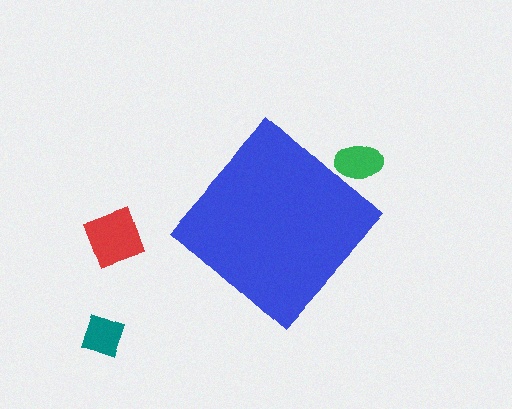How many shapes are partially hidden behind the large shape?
1 shape is partially hidden.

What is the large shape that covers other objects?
A blue diamond.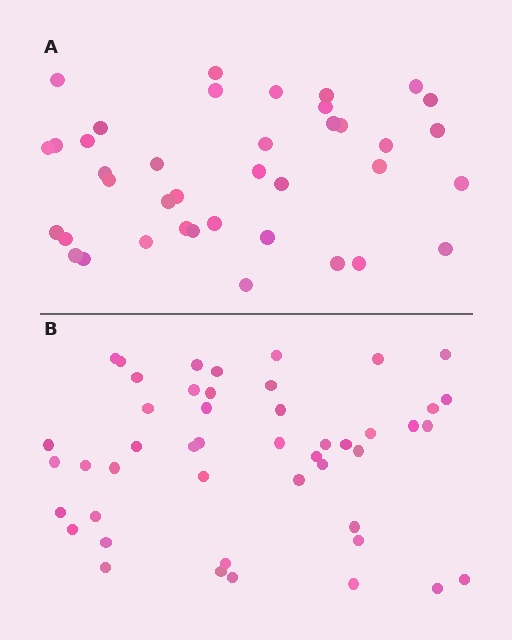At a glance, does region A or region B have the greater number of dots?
Region B (the bottom region) has more dots.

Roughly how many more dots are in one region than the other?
Region B has roughly 8 or so more dots than region A.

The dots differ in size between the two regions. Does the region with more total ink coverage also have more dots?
No. Region A has more total ink coverage because its dots are larger, but region B actually contains more individual dots. Total area can be misleading — the number of items is what matters here.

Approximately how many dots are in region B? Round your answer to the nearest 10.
About 50 dots. (The exact count is 47, which rounds to 50.)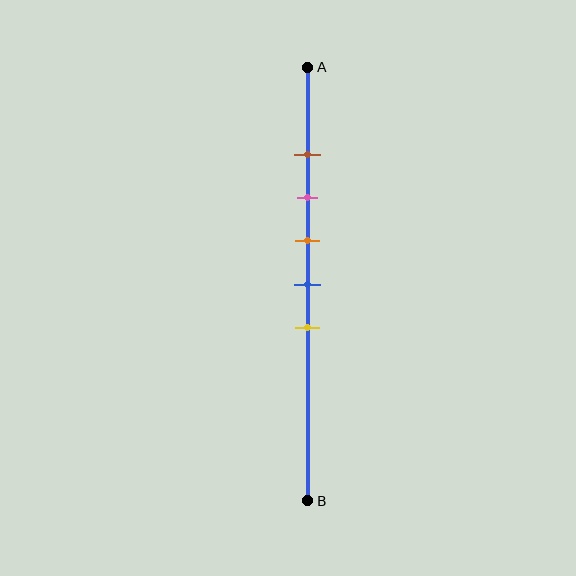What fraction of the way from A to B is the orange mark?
The orange mark is approximately 40% (0.4) of the way from A to B.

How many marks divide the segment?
There are 5 marks dividing the segment.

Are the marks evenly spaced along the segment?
Yes, the marks are approximately evenly spaced.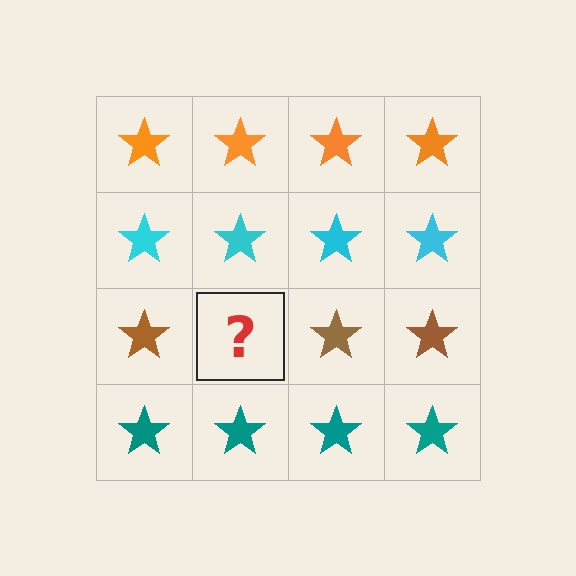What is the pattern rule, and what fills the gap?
The rule is that each row has a consistent color. The gap should be filled with a brown star.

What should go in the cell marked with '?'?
The missing cell should contain a brown star.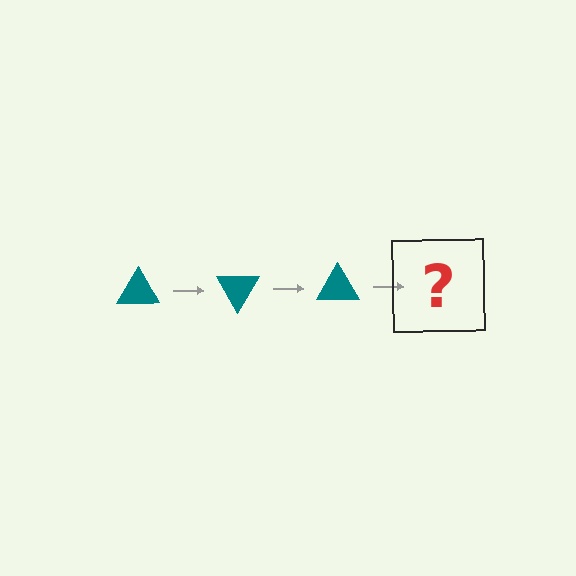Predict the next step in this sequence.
The next step is a teal triangle rotated 180 degrees.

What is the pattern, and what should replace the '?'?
The pattern is that the triangle rotates 60 degrees each step. The '?' should be a teal triangle rotated 180 degrees.